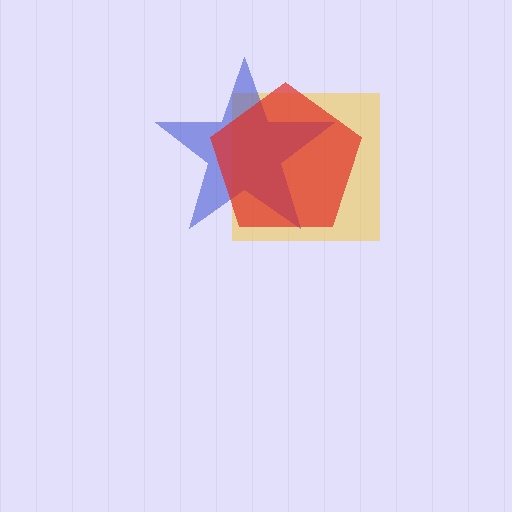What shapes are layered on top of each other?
The layered shapes are: a yellow square, a blue star, a red pentagon.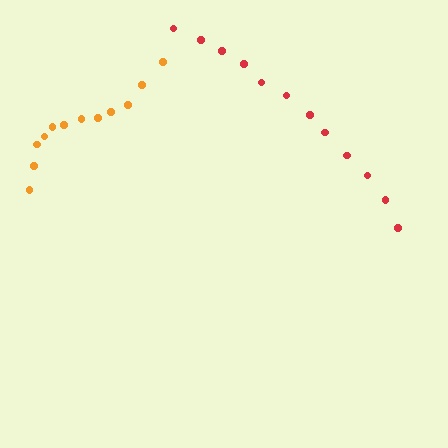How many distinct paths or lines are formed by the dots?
There are 2 distinct paths.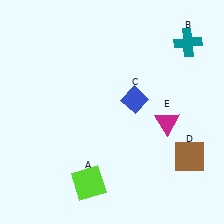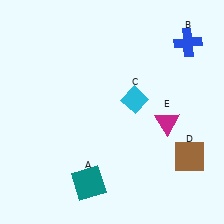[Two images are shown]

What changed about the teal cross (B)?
In Image 1, B is teal. In Image 2, it changed to blue.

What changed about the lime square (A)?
In Image 1, A is lime. In Image 2, it changed to teal.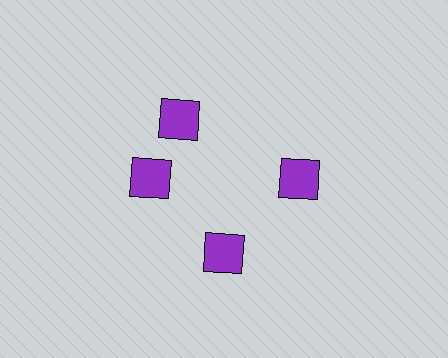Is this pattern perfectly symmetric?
No. The 4 purple squares are arranged in a ring, but one element near the 12 o'clock position is rotated out of alignment along the ring, breaking the 4-fold rotational symmetry.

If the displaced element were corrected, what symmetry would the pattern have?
It would have 4-fold rotational symmetry — the pattern would map onto itself every 90 degrees.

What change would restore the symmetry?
The symmetry would be restored by rotating it back into even spacing with its neighbors so that all 4 squares sit at equal angles and equal distance from the center.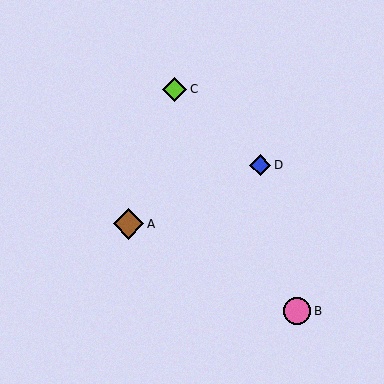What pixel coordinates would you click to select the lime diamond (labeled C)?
Click at (174, 89) to select the lime diamond C.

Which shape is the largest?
The brown diamond (labeled A) is the largest.